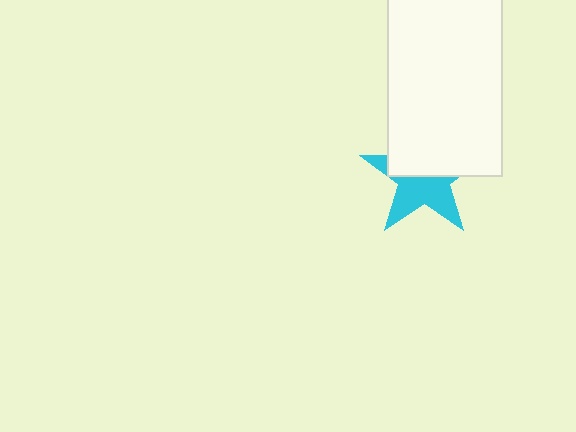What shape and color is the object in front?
The object in front is a white rectangle.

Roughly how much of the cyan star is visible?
About half of it is visible (roughly 50%).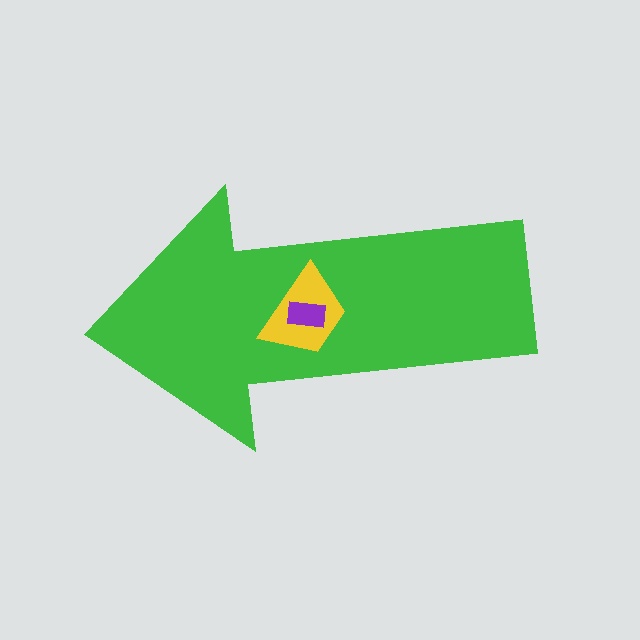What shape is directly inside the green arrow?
The yellow trapezoid.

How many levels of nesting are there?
3.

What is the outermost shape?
The green arrow.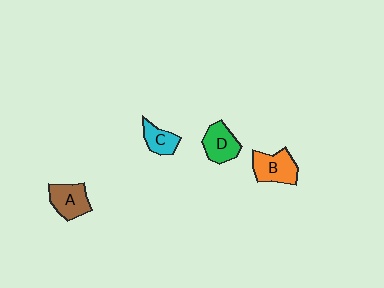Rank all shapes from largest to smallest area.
From largest to smallest: B (orange), A (brown), D (green), C (cyan).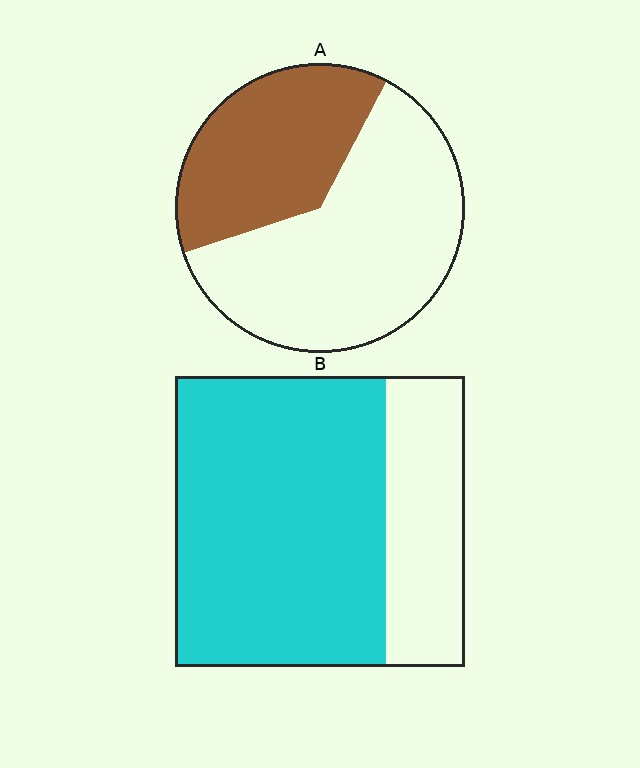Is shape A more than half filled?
No.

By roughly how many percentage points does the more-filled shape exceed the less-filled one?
By roughly 35 percentage points (B over A).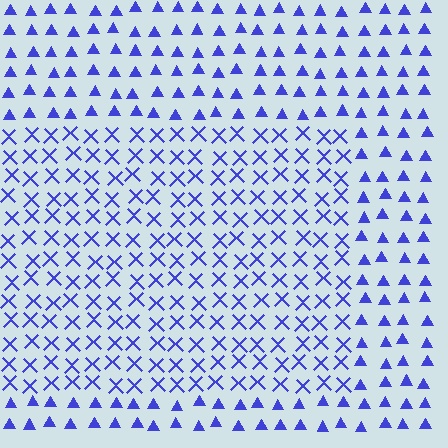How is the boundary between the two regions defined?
The boundary is defined by a change in element shape: X marks inside vs. triangles outside. All elements share the same color and spacing.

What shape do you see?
I see a rectangle.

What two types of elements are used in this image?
The image uses X marks inside the rectangle region and triangles outside it.